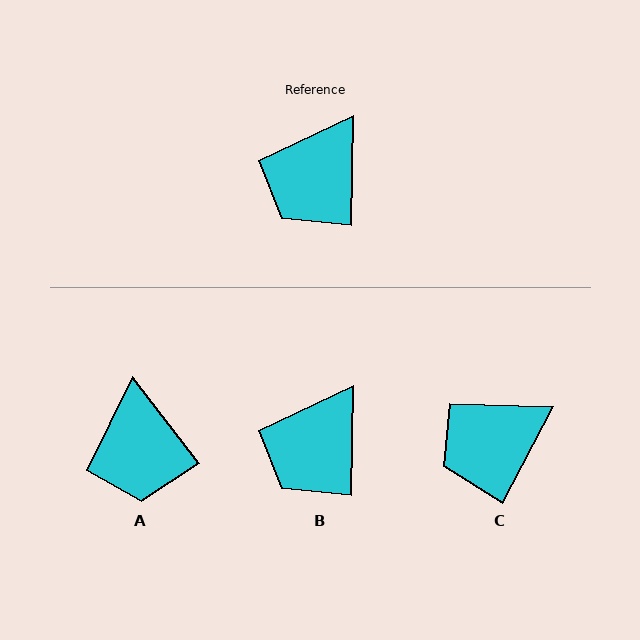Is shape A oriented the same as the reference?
No, it is off by about 39 degrees.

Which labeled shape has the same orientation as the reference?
B.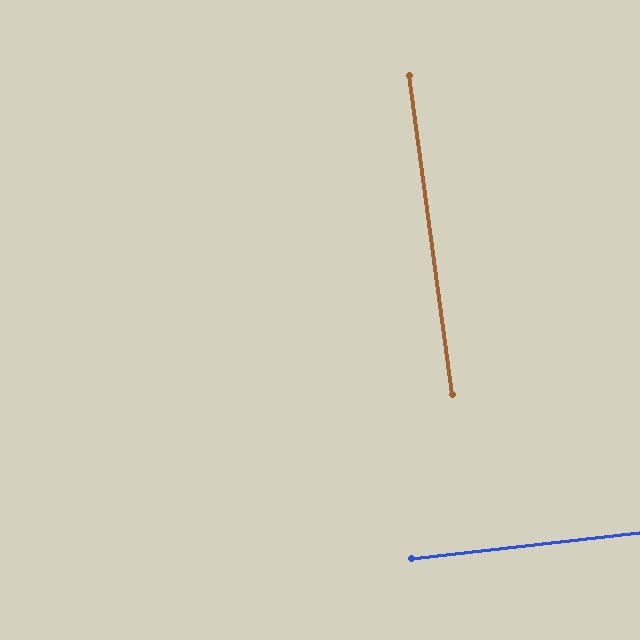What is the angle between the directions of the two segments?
Approximately 89 degrees.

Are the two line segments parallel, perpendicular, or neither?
Perpendicular — they meet at approximately 89°.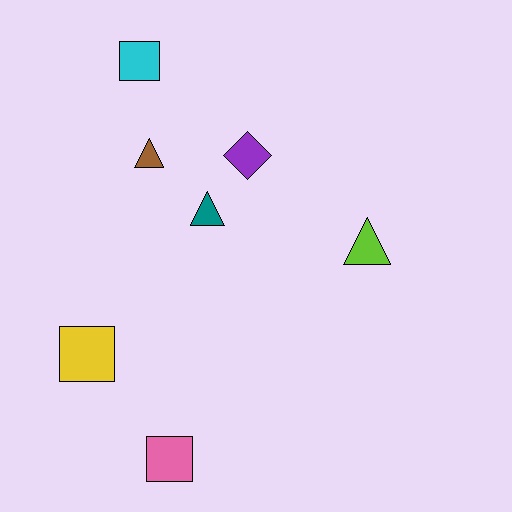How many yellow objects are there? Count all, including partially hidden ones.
There is 1 yellow object.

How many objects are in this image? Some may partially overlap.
There are 7 objects.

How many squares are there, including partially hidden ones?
There are 3 squares.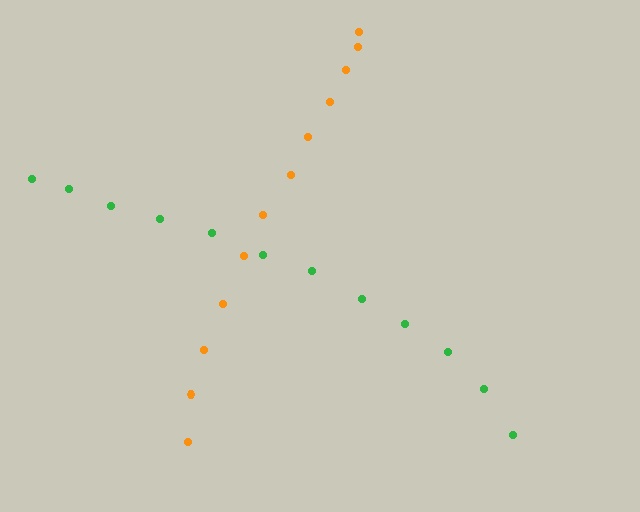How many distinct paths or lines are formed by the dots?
There are 2 distinct paths.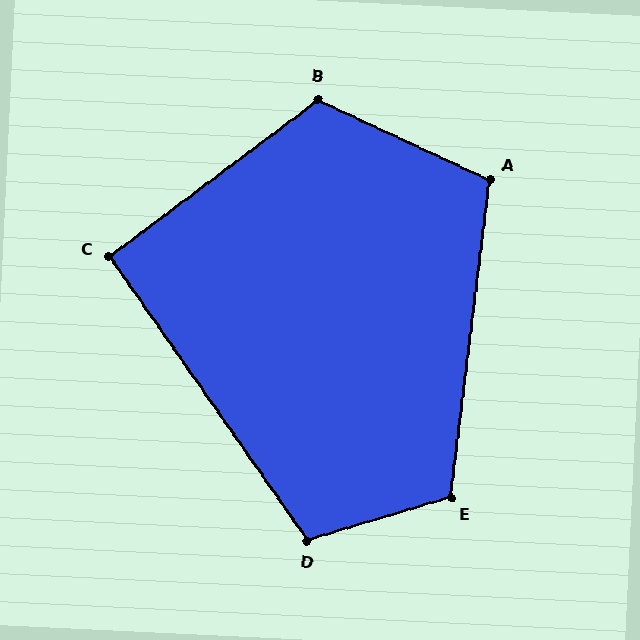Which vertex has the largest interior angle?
B, at approximately 118 degrees.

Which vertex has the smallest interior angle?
C, at approximately 92 degrees.